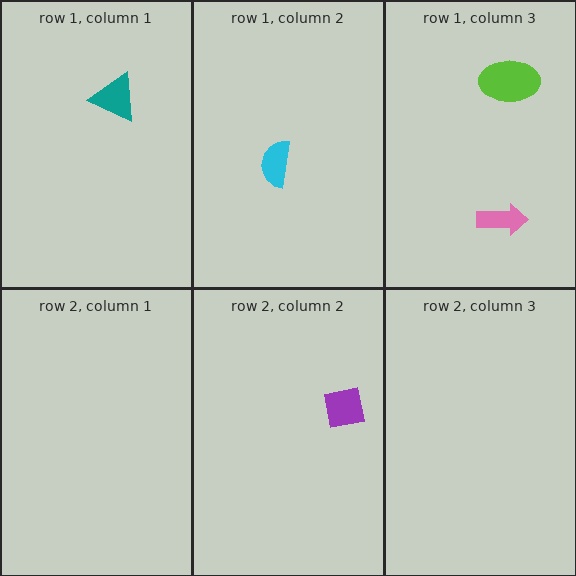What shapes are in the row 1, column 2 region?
The cyan semicircle.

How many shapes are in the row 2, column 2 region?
1.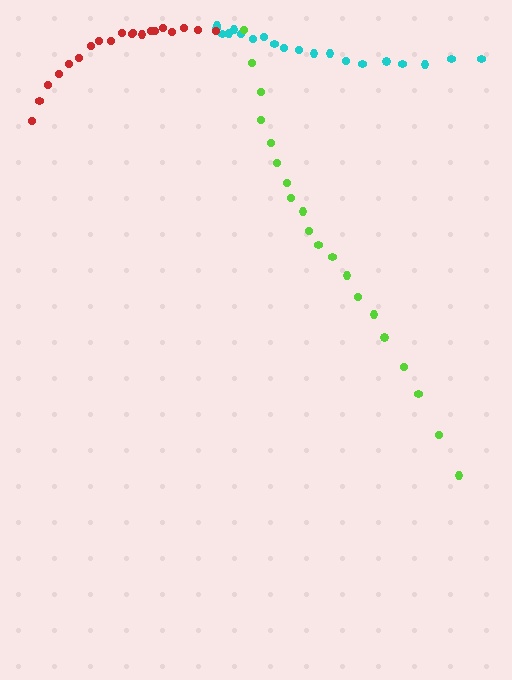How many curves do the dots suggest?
There are 3 distinct paths.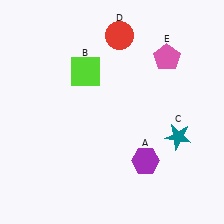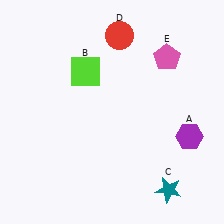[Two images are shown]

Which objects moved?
The objects that moved are: the purple hexagon (A), the teal star (C).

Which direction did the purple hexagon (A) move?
The purple hexagon (A) moved right.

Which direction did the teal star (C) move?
The teal star (C) moved down.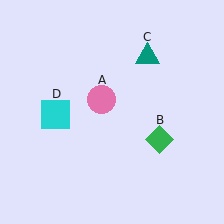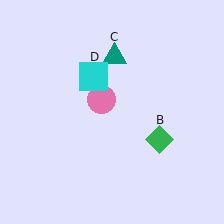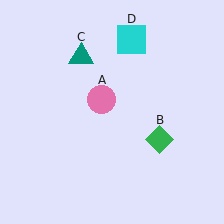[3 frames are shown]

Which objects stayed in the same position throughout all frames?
Pink circle (object A) and green diamond (object B) remained stationary.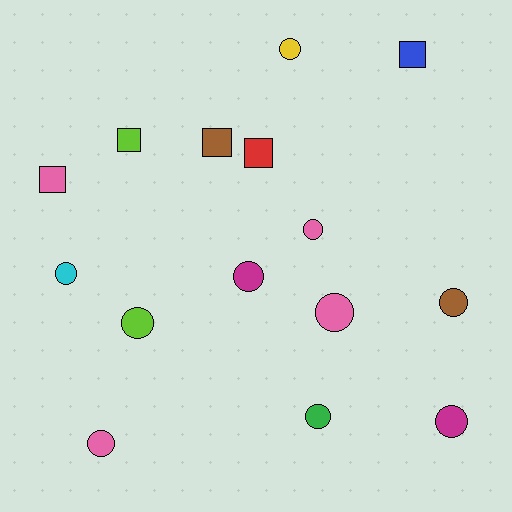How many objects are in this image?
There are 15 objects.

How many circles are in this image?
There are 10 circles.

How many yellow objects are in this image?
There is 1 yellow object.